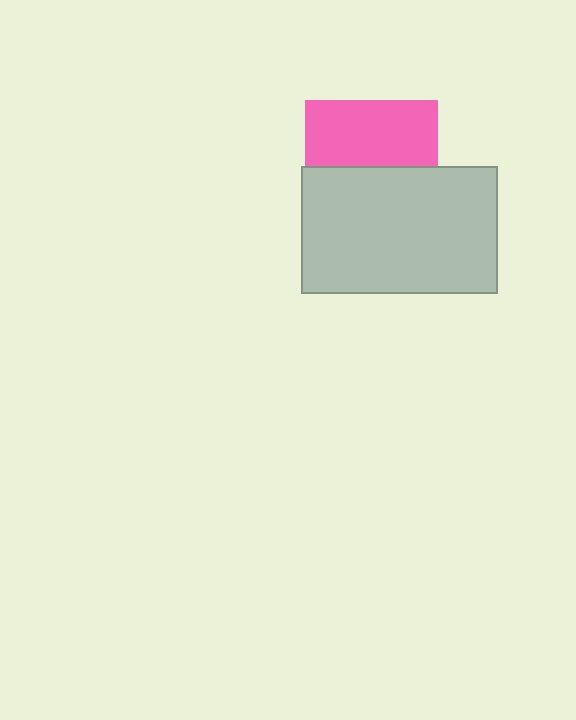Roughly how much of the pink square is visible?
About half of it is visible (roughly 49%).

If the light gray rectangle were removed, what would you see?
You would see the complete pink square.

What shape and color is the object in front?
The object in front is a light gray rectangle.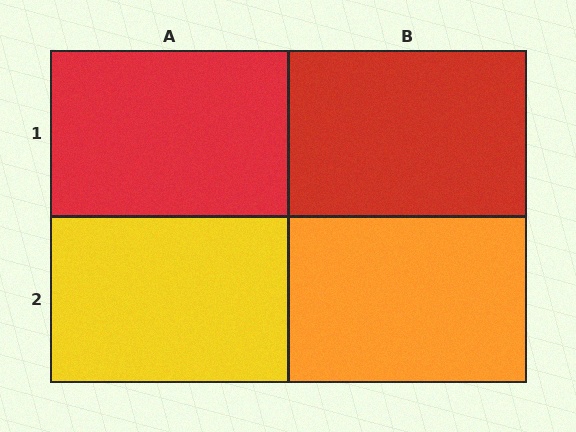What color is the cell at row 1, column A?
Red.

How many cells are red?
2 cells are red.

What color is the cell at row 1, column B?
Red.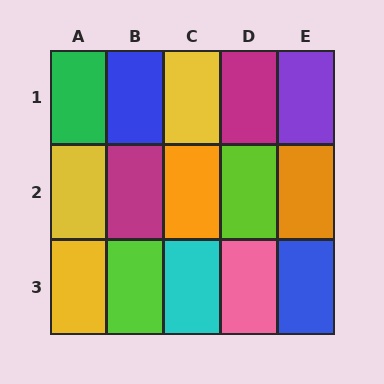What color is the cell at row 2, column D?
Lime.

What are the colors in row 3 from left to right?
Yellow, lime, cyan, pink, blue.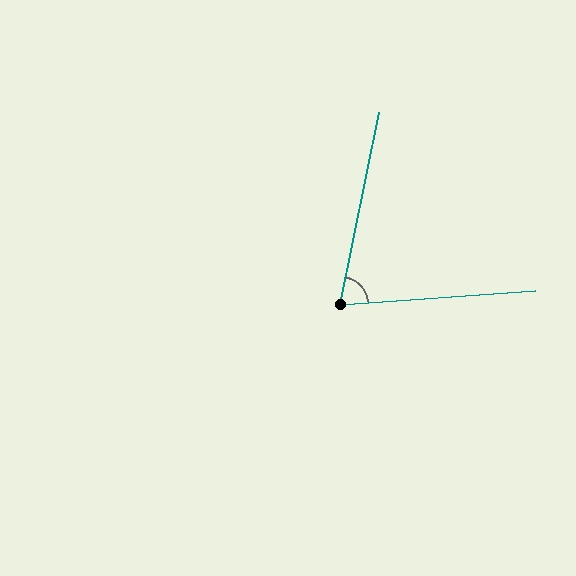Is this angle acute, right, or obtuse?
It is acute.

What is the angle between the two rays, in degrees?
Approximately 74 degrees.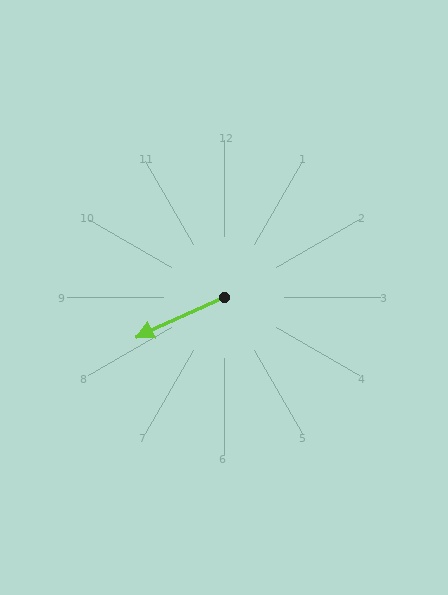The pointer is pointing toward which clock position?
Roughly 8 o'clock.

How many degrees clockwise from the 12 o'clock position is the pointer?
Approximately 246 degrees.